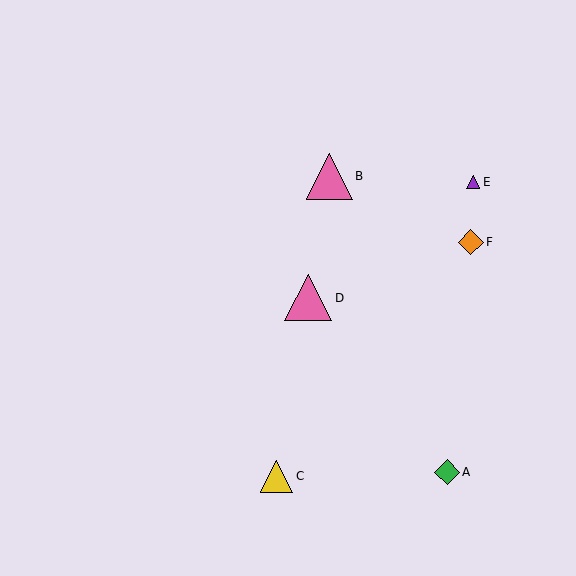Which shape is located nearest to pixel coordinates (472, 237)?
The orange diamond (labeled F) at (471, 242) is nearest to that location.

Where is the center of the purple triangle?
The center of the purple triangle is at (473, 182).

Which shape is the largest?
The pink triangle (labeled D) is the largest.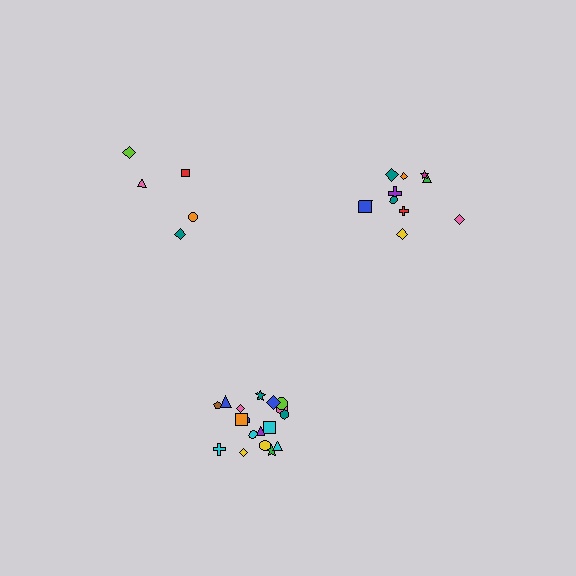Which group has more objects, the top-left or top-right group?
The top-right group.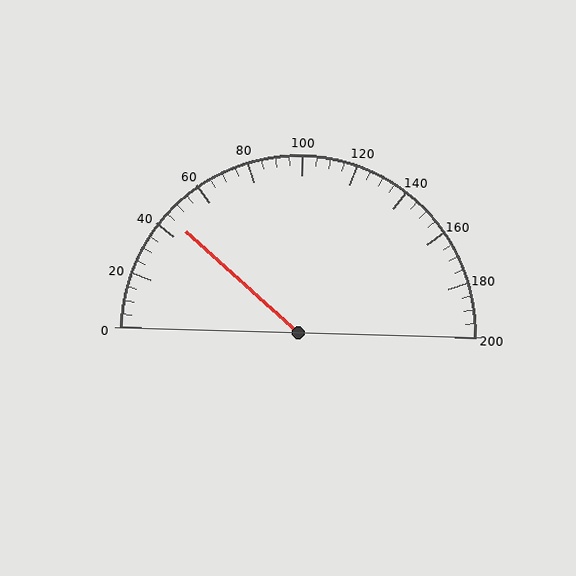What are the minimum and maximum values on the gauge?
The gauge ranges from 0 to 200.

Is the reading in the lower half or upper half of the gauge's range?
The reading is in the lower half of the range (0 to 200).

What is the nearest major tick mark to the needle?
The nearest major tick mark is 40.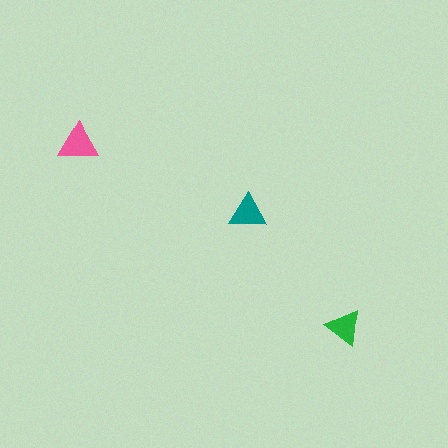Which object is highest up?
The pink triangle is topmost.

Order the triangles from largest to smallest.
the pink one, the teal one, the green one.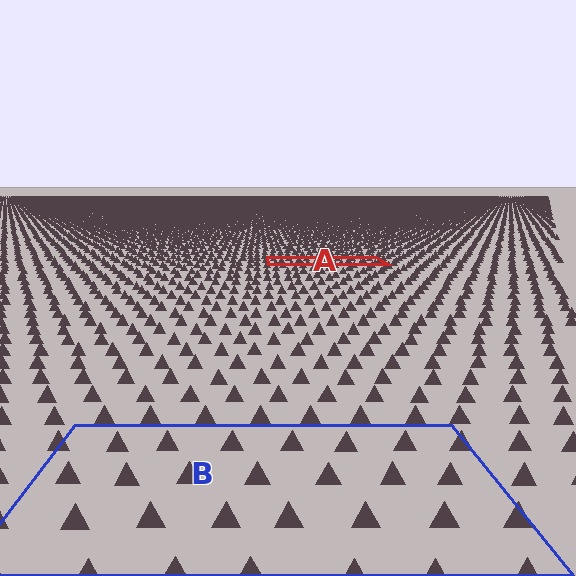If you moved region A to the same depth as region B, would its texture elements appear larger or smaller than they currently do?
They would appear larger. At a closer depth, the same texture elements are projected at a bigger on-screen size.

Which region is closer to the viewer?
Region B is closer. The texture elements there are larger and more spread out.